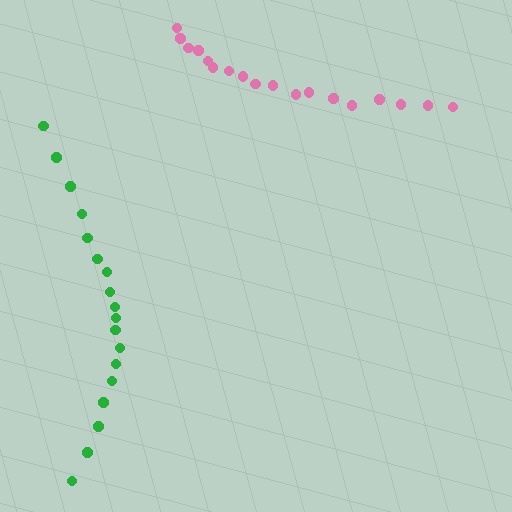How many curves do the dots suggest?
There are 2 distinct paths.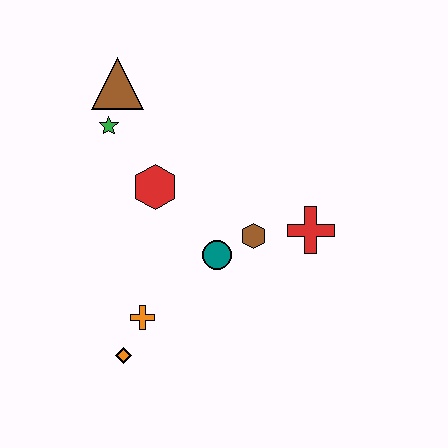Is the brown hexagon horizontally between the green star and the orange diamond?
No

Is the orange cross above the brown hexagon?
No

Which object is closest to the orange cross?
The orange diamond is closest to the orange cross.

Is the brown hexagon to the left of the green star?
No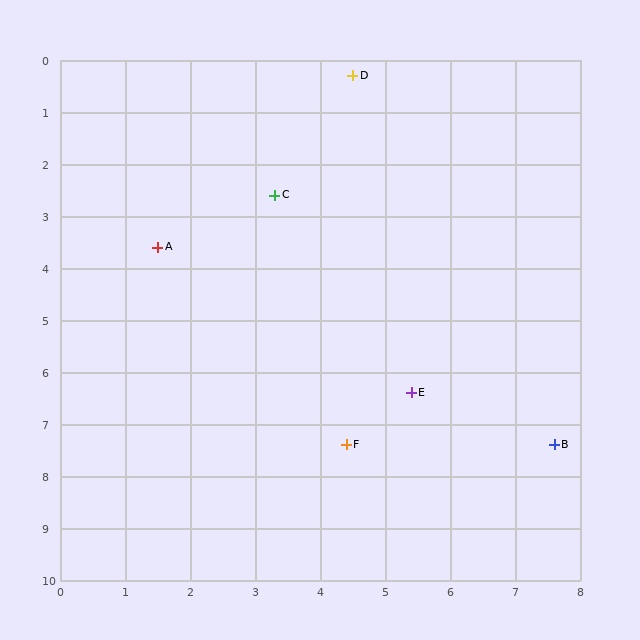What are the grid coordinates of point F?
Point F is at approximately (4.4, 7.4).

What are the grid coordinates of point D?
Point D is at approximately (4.5, 0.3).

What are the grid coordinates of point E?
Point E is at approximately (5.4, 6.4).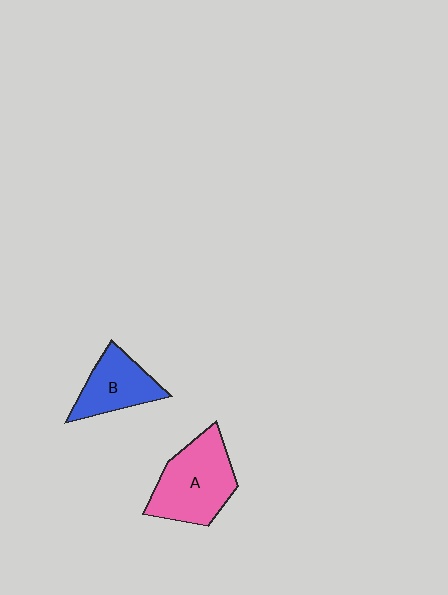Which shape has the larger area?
Shape A (pink).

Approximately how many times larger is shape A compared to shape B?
Approximately 1.5 times.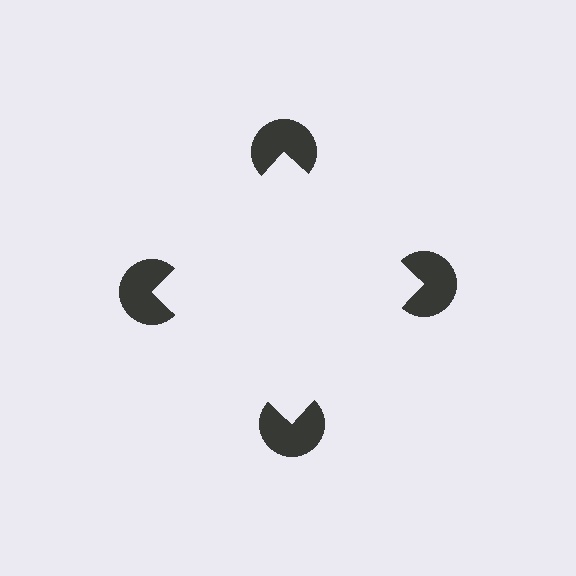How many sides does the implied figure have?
4 sides.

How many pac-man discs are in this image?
There are 4 — one at each vertex of the illusory square.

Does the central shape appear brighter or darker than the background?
It typically appears slightly brighter than the background, even though no actual brightness change is drawn.